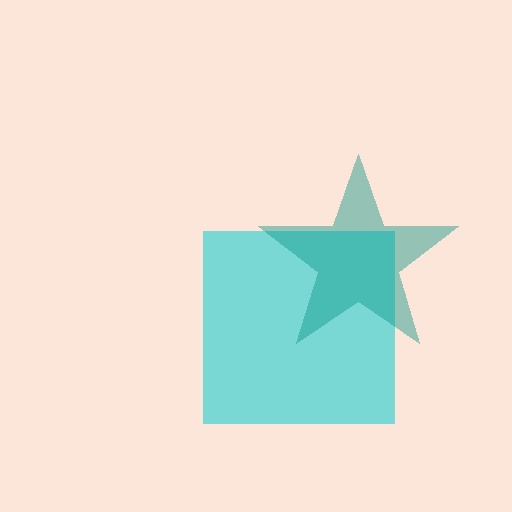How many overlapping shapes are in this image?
There are 2 overlapping shapes in the image.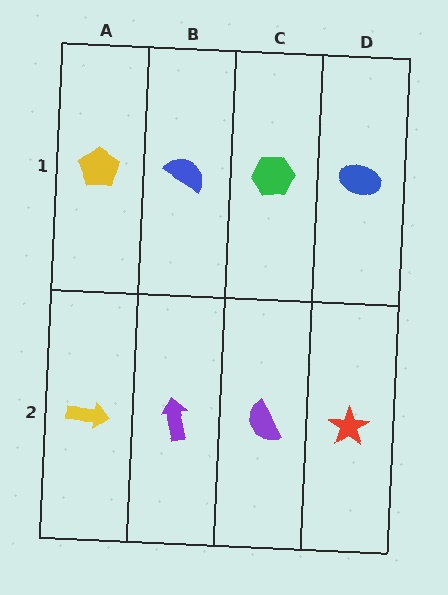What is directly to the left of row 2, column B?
A yellow arrow.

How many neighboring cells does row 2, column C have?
3.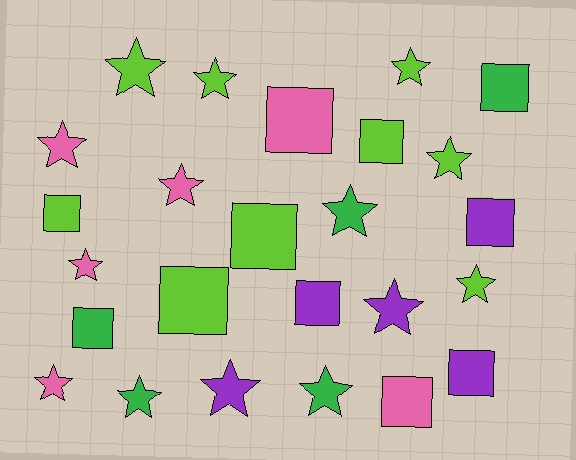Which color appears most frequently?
Lime, with 9 objects.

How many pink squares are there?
There are 2 pink squares.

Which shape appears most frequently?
Star, with 14 objects.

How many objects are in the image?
There are 25 objects.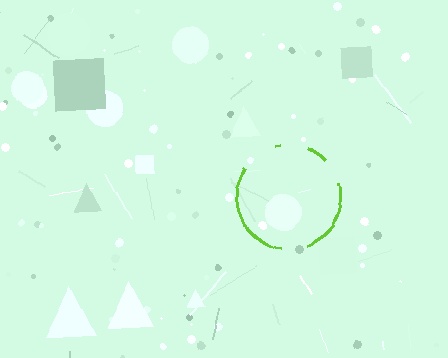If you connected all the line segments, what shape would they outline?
They would outline a circle.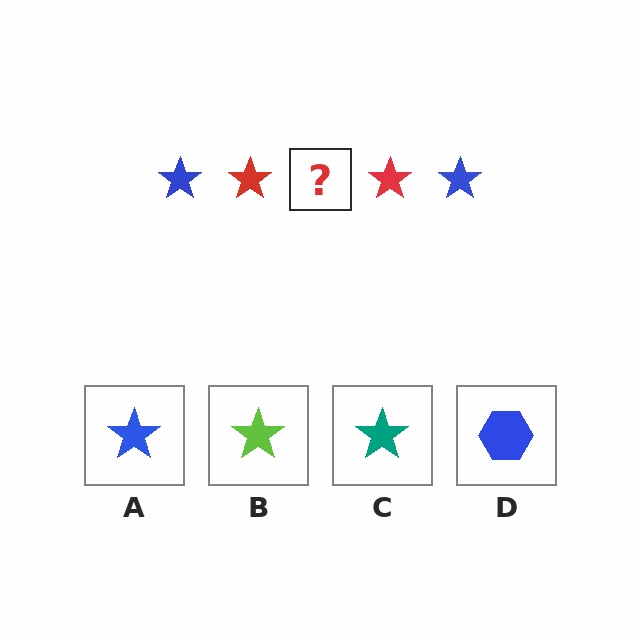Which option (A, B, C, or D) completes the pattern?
A.